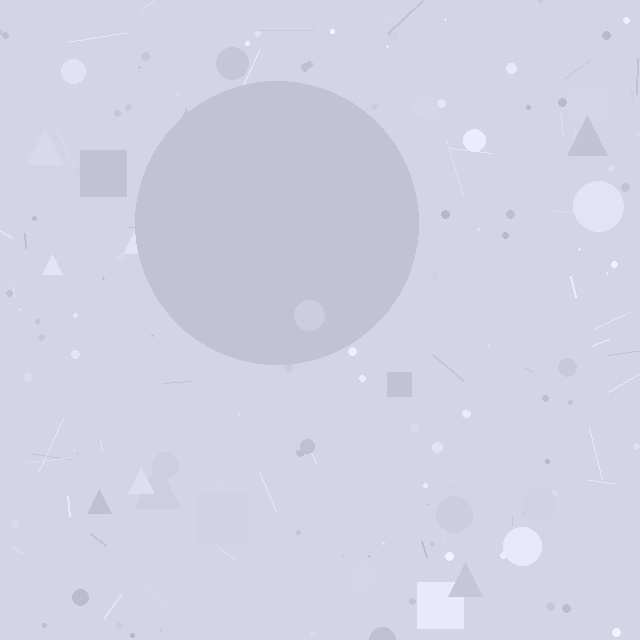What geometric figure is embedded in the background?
A circle is embedded in the background.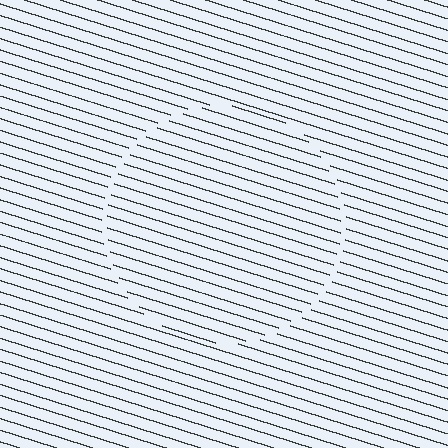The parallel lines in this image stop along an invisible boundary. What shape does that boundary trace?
An illusory circle. The interior of the shape contains the same grating, shifted by half a period — the contour is defined by the phase discontinuity where line-ends from the inner and outer gratings abut.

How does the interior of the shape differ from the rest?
The interior of the shape contains the same grating, shifted by half a period — the contour is defined by the phase discontinuity where line-ends from the inner and outer gratings abut.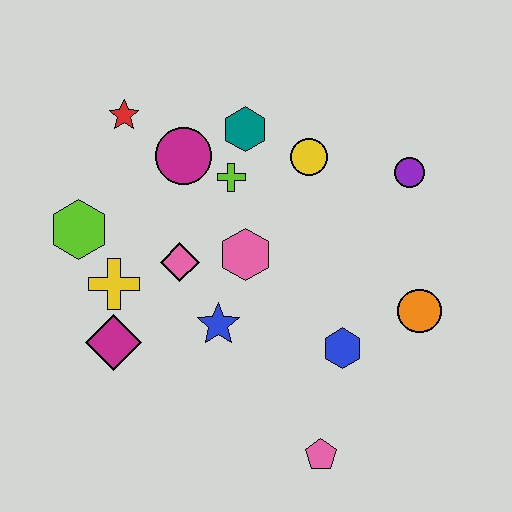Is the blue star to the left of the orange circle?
Yes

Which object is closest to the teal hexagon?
The lime cross is closest to the teal hexagon.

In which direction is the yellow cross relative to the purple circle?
The yellow cross is to the left of the purple circle.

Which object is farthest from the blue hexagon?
The red star is farthest from the blue hexagon.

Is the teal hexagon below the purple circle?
No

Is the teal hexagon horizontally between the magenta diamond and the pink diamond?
No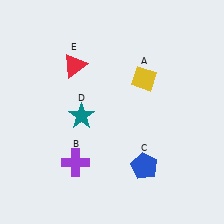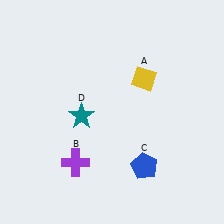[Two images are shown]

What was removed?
The red triangle (E) was removed in Image 2.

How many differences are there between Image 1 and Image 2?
There is 1 difference between the two images.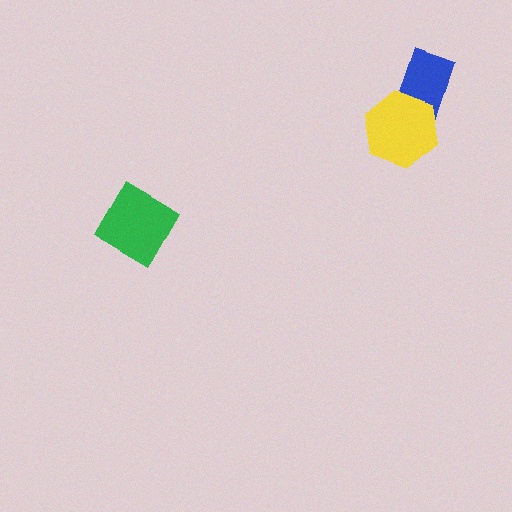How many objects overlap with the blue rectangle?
1 object overlaps with the blue rectangle.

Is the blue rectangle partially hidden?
Yes, it is partially covered by another shape.